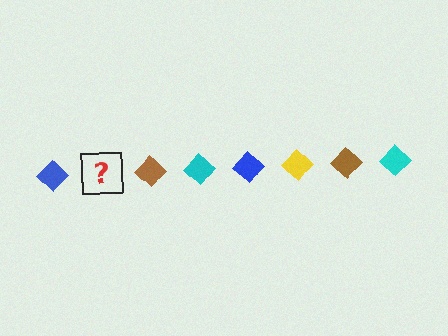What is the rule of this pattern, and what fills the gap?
The rule is that the pattern cycles through blue, yellow, brown, cyan diamonds. The gap should be filled with a yellow diamond.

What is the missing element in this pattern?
The missing element is a yellow diamond.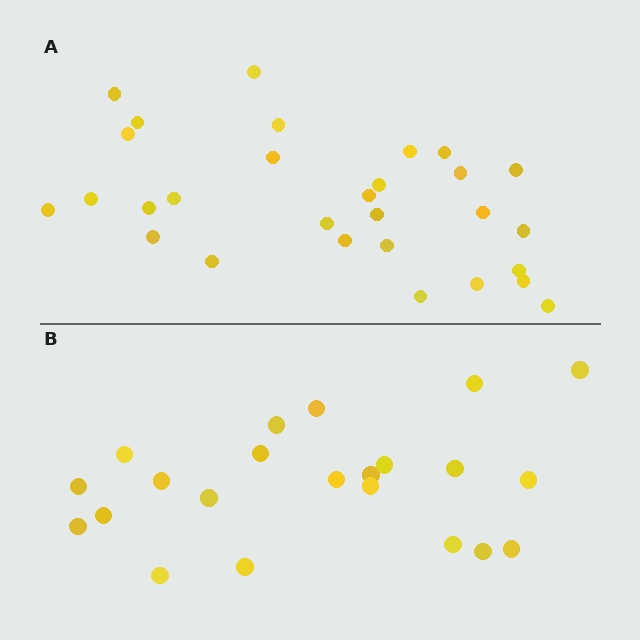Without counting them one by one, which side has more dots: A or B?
Region A (the top region) has more dots.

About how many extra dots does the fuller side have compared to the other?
Region A has roughly 8 or so more dots than region B.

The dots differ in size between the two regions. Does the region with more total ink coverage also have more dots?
No. Region B has more total ink coverage because its dots are larger, but region A actually contains more individual dots. Total area can be misleading — the number of items is what matters here.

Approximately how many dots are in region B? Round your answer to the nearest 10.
About 20 dots. (The exact count is 22, which rounds to 20.)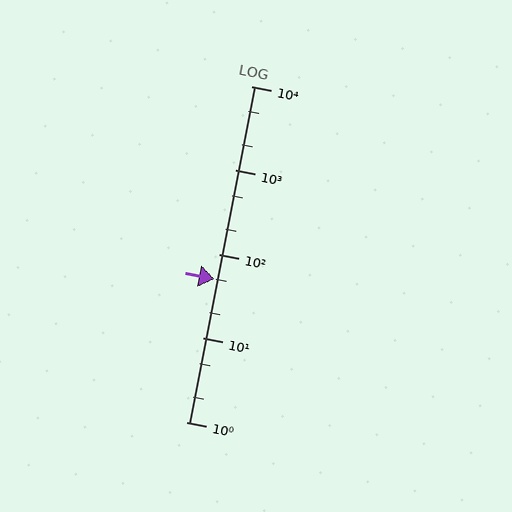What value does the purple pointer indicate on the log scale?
The pointer indicates approximately 50.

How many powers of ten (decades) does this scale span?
The scale spans 4 decades, from 1 to 10000.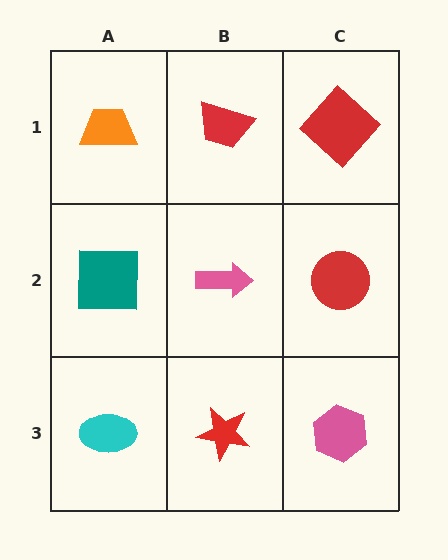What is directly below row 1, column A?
A teal square.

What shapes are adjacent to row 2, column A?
An orange trapezoid (row 1, column A), a cyan ellipse (row 3, column A), a pink arrow (row 2, column B).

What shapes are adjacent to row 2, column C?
A red diamond (row 1, column C), a pink hexagon (row 3, column C), a pink arrow (row 2, column B).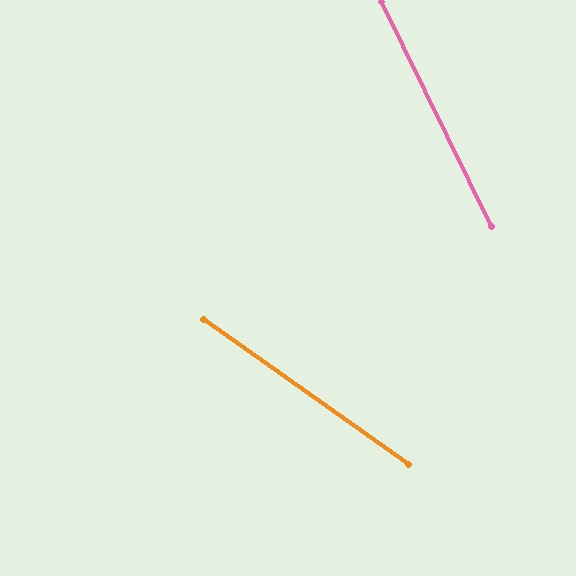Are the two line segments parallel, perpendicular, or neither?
Neither parallel nor perpendicular — they differ by about 29°.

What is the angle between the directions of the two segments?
Approximately 29 degrees.